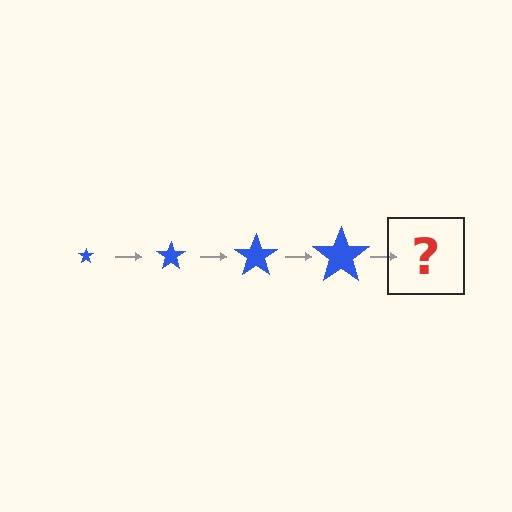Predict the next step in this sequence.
The next step is a blue star, larger than the previous one.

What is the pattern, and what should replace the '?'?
The pattern is that the star gets progressively larger each step. The '?' should be a blue star, larger than the previous one.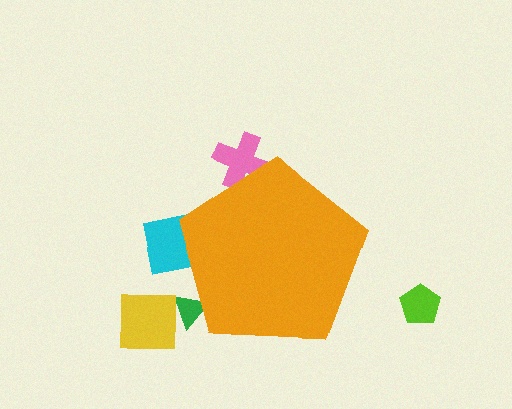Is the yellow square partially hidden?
No, the yellow square is fully visible.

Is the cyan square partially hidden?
Yes, the cyan square is partially hidden behind the orange pentagon.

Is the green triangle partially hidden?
Yes, the green triangle is partially hidden behind the orange pentagon.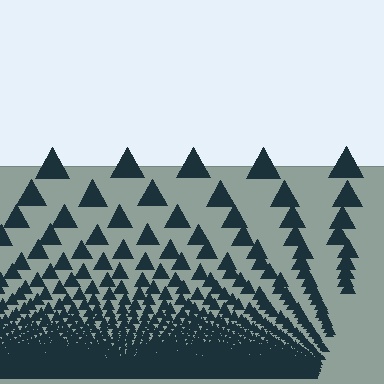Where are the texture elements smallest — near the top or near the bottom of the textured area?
Near the bottom.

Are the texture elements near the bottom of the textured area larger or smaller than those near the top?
Smaller. The gradient is inverted — elements near the bottom are smaller and denser.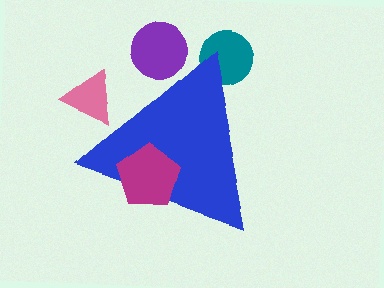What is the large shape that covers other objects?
A blue triangle.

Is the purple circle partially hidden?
Yes, the purple circle is partially hidden behind the blue triangle.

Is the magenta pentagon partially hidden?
No, the magenta pentagon is fully visible.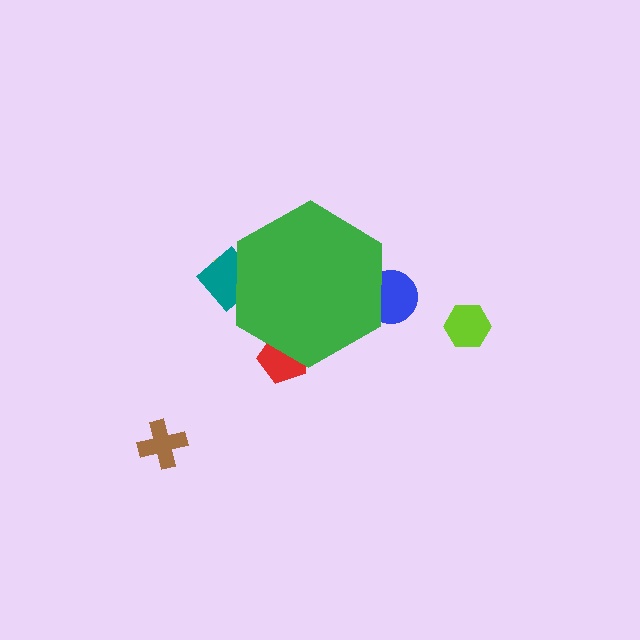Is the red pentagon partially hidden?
Yes, the red pentagon is partially hidden behind the green hexagon.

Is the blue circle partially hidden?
Yes, the blue circle is partially hidden behind the green hexagon.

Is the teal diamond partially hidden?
Yes, the teal diamond is partially hidden behind the green hexagon.